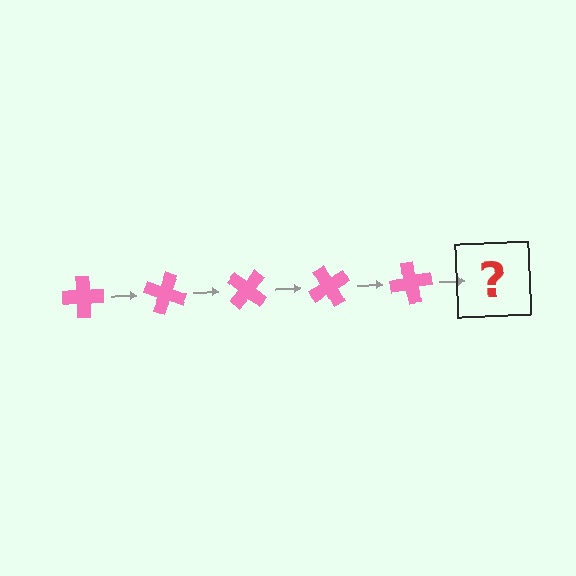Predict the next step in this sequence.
The next step is a pink cross rotated 100 degrees.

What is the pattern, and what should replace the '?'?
The pattern is that the cross rotates 20 degrees each step. The '?' should be a pink cross rotated 100 degrees.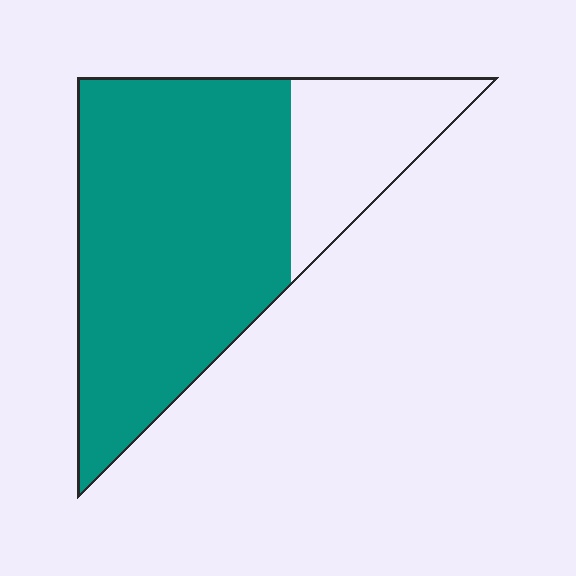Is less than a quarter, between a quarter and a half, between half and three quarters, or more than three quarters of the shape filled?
More than three quarters.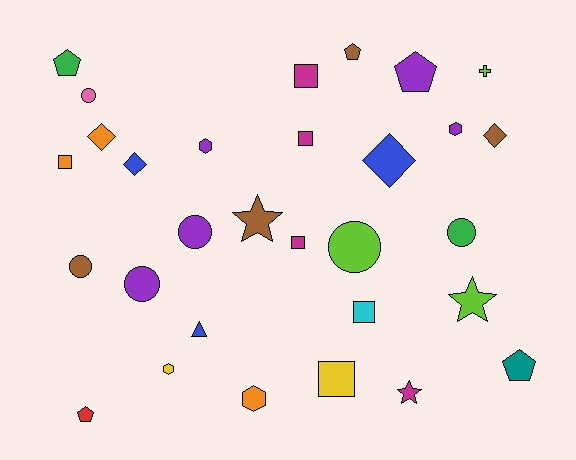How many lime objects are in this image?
There are 3 lime objects.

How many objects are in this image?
There are 30 objects.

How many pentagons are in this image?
There are 5 pentagons.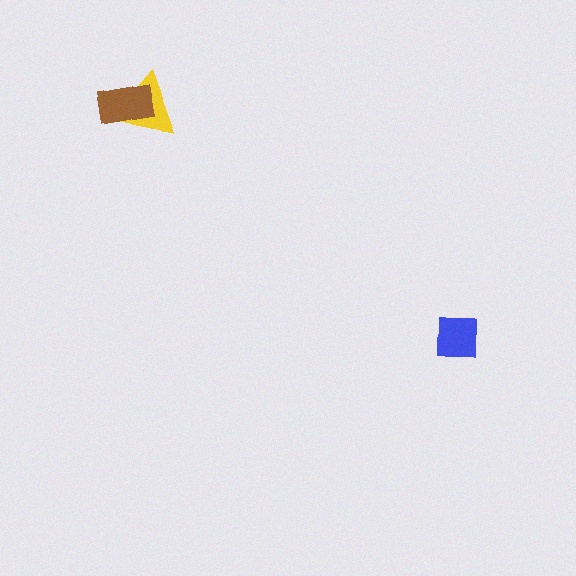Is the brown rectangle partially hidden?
No, no other shape covers it.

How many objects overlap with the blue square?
0 objects overlap with the blue square.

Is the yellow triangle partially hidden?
Yes, it is partially covered by another shape.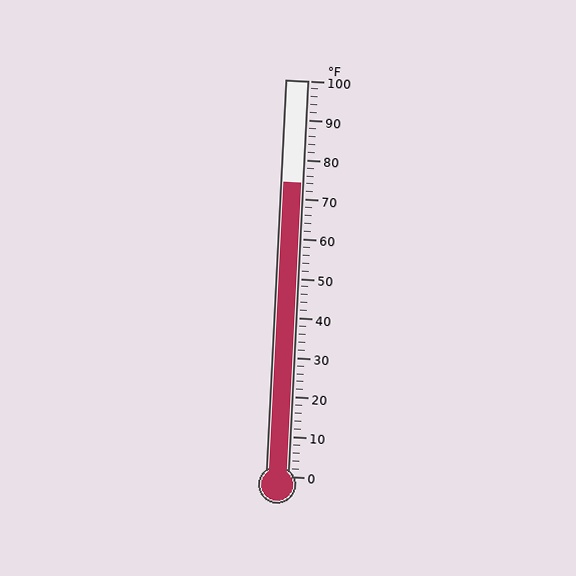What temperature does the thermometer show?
The thermometer shows approximately 74°F.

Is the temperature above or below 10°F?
The temperature is above 10°F.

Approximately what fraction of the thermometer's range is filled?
The thermometer is filled to approximately 75% of its range.